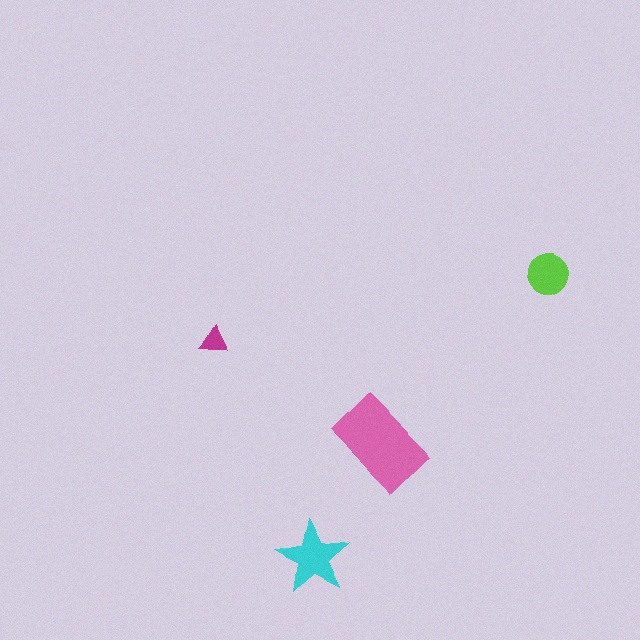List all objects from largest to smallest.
The pink rectangle, the cyan star, the lime circle, the magenta triangle.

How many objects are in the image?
There are 4 objects in the image.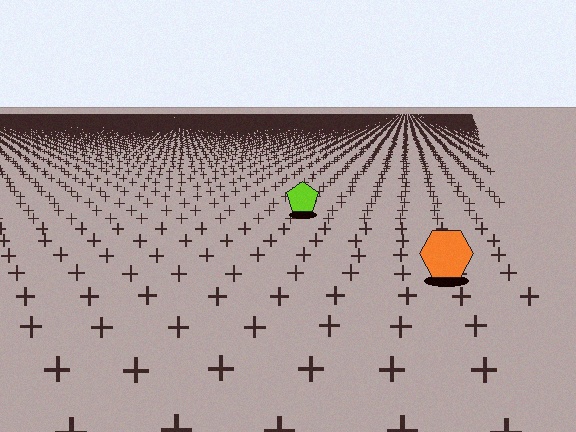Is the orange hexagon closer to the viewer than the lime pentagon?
Yes. The orange hexagon is closer — you can tell from the texture gradient: the ground texture is coarser near it.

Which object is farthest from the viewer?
The lime pentagon is farthest from the viewer. It appears smaller and the ground texture around it is denser.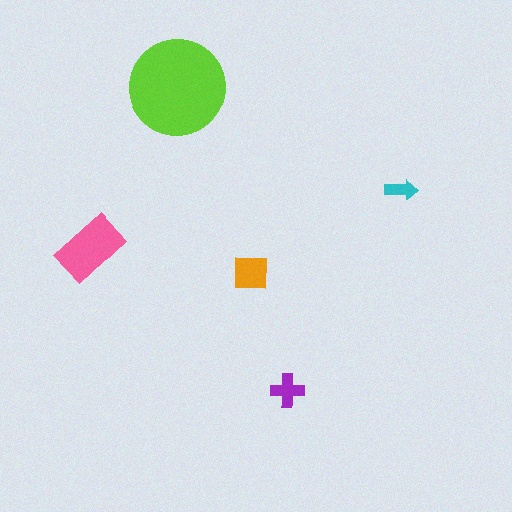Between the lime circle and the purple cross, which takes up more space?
The lime circle.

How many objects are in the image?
There are 5 objects in the image.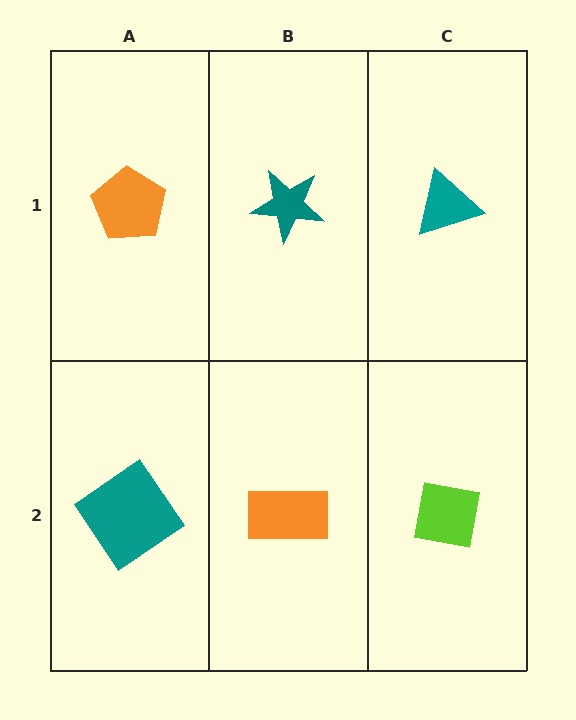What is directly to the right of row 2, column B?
A lime square.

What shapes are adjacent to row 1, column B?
An orange rectangle (row 2, column B), an orange pentagon (row 1, column A), a teal triangle (row 1, column C).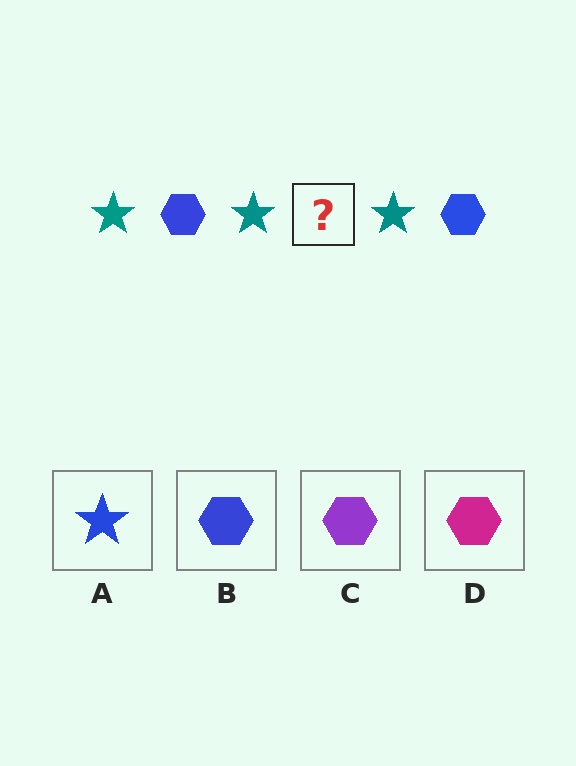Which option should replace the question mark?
Option B.